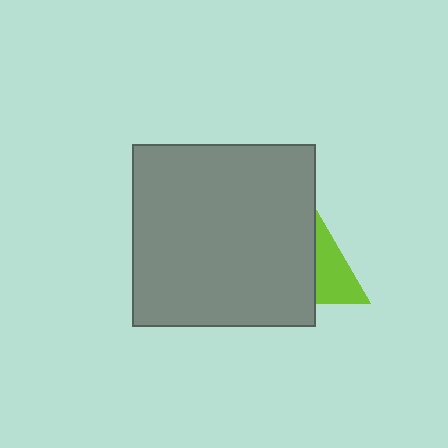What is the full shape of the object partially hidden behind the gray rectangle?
The partially hidden object is a lime triangle.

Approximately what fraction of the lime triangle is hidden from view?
Roughly 48% of the lime triangle is hidden behind the gray rectangle.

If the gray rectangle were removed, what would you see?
You would see the complete lime triangle.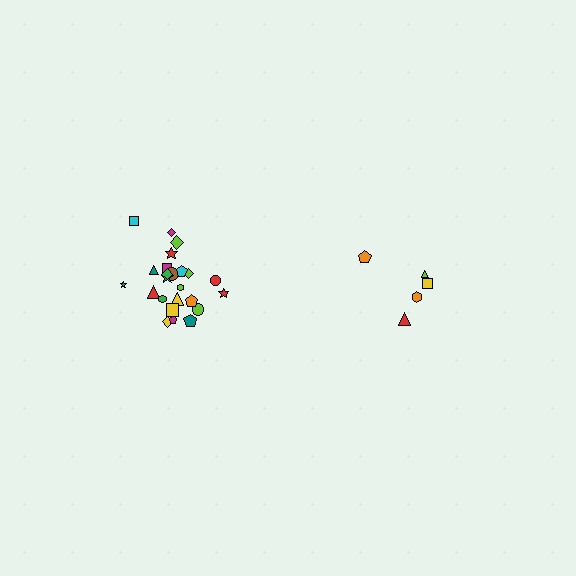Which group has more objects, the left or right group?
The left group.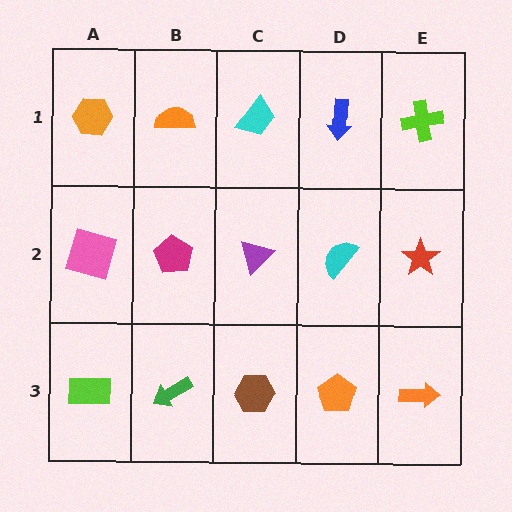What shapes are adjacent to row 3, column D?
A cyan semicircle (row 2, column D), a brown hexagon (row 3, column C), an orange arrow (row 3, column E).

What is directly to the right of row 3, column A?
A green arrow.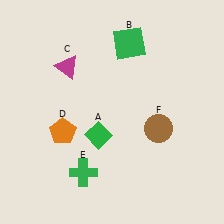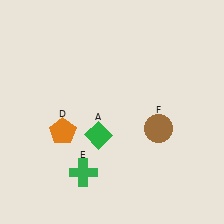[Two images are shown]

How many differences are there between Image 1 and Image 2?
There are 2 differences between the two images.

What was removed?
The green square (B), the magenta triangle (C) were removed in Image 2.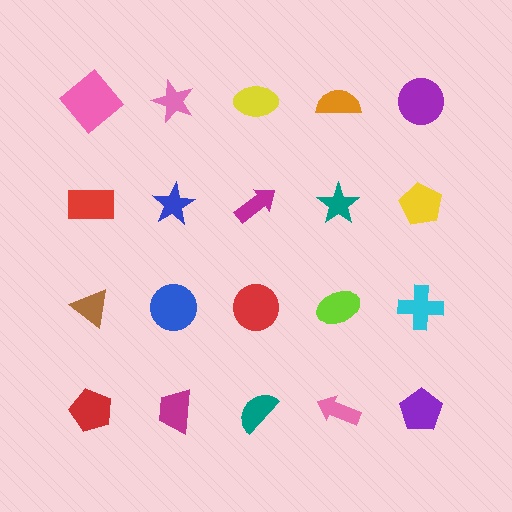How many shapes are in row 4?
5 shapes.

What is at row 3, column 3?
A red circle.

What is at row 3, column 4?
A lime ellipse.